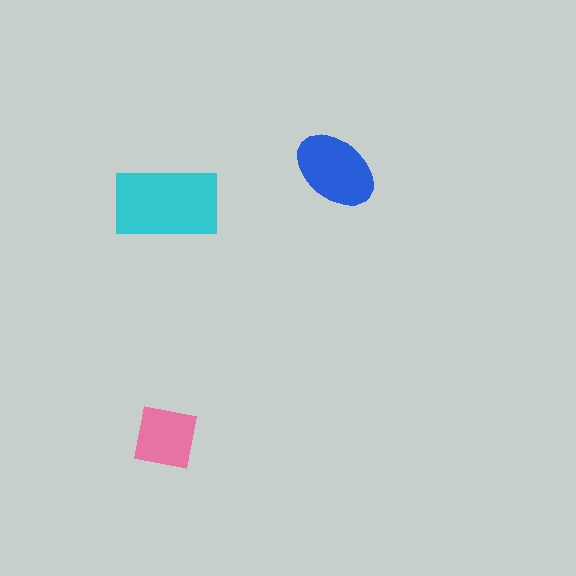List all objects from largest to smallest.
The cyan rectangle, the blue ellipse, the pink square.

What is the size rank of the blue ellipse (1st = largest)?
2nd.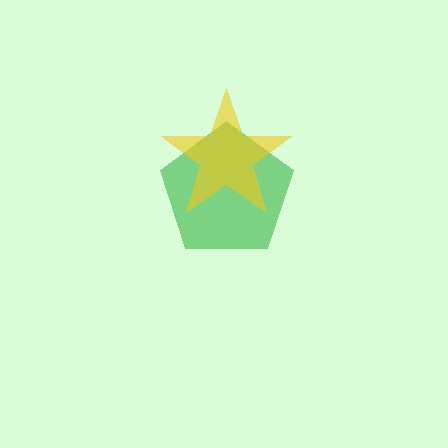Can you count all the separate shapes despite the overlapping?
Yes, there are 2 separate shapes.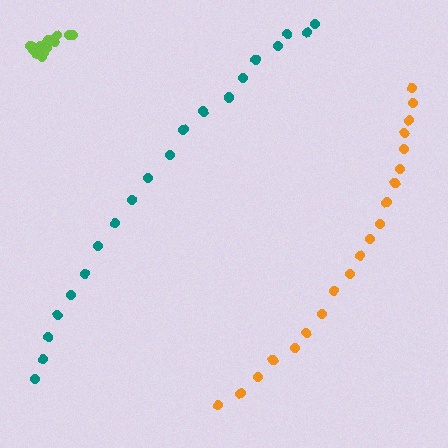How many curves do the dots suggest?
There are 3 distinct paths.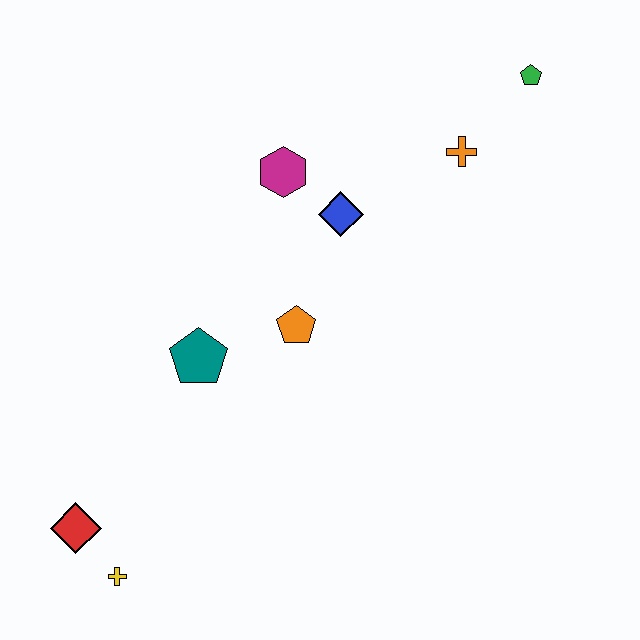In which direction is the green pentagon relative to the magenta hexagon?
The green pentagon is to the right of the magenta hexagon.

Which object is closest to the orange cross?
The green pentagon is closest to the orange cross.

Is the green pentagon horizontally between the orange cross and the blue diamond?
No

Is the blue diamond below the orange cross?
Yes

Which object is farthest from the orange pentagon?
The green pentagon is farthest from the orange pentagon.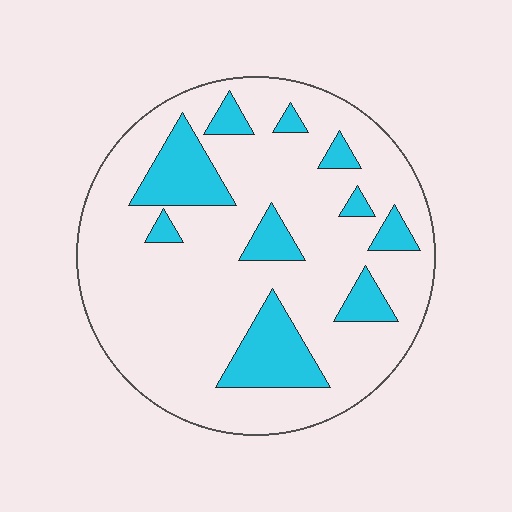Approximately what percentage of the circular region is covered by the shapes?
Approximately 20%.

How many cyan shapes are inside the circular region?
10.